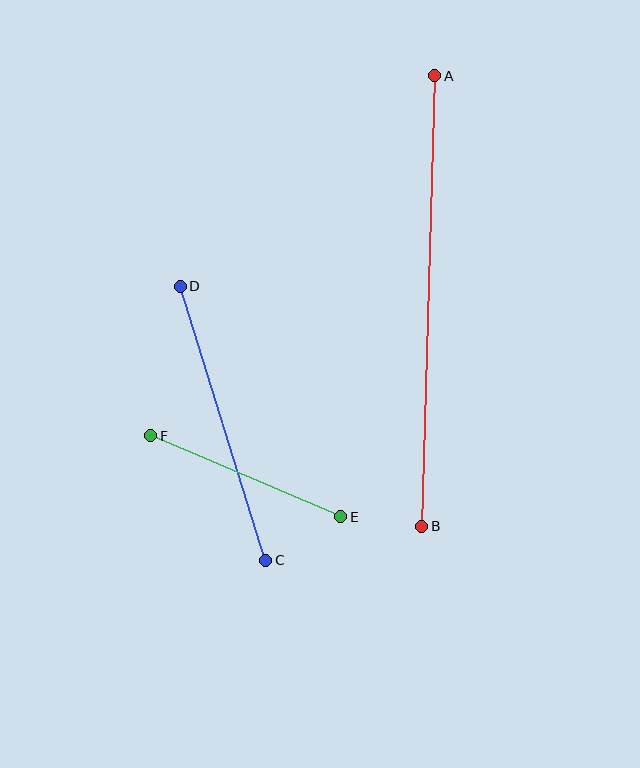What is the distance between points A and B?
The distance is approximately 451 pixels.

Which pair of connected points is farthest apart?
Points A and B are farthest apart.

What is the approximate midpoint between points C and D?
The midpoint is at approximately (223, 423) pixels.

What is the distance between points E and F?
The distance is approximately 207 pixels.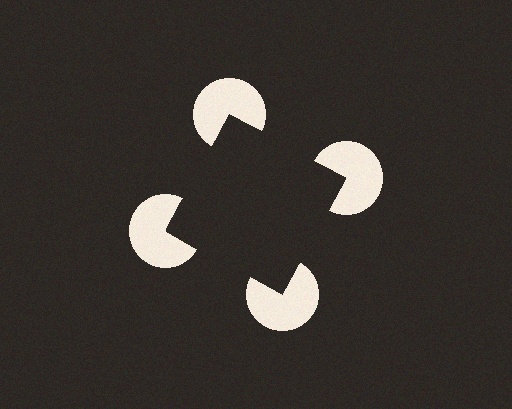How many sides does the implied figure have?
4 sides.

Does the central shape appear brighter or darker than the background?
It typically appears slightly darker than the background, even though no actual brightness change is drawn.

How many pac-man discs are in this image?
There are 4 — one at each vertex of the illusory square.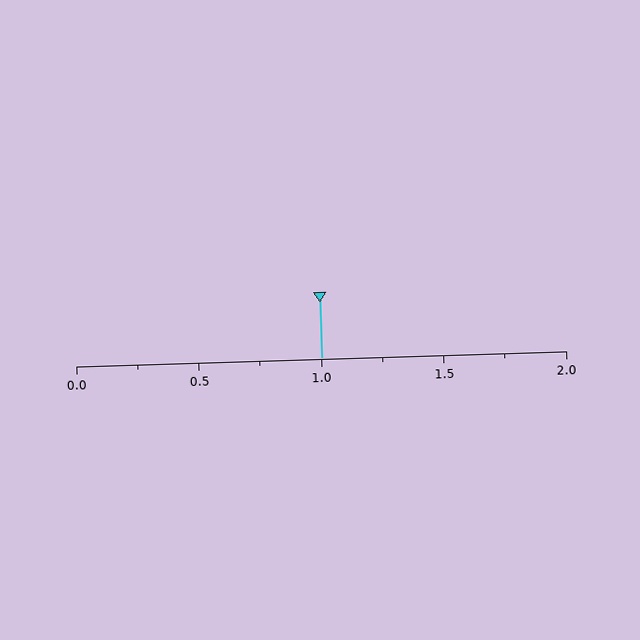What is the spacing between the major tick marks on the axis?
The major ticks are spaced 0.5 apart.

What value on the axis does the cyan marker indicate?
The marker indicates approximately 1.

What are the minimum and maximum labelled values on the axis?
The axis runs from 0.0 to 2.0.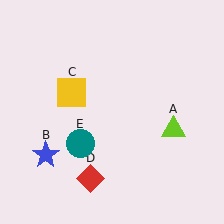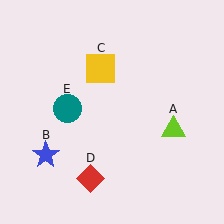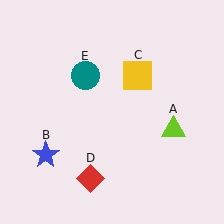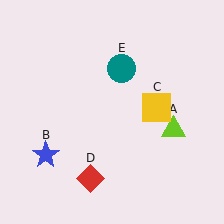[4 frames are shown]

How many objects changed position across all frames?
2 objects changed position: yellow square (object C), teal circle (object E).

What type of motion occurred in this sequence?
The yellow square (object C), teal circle (object E) rotated clockwise around the center of the scene.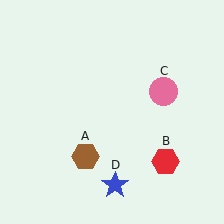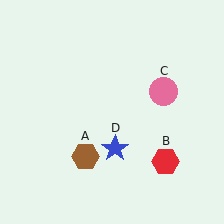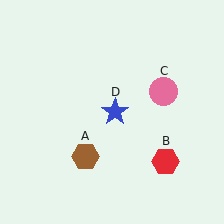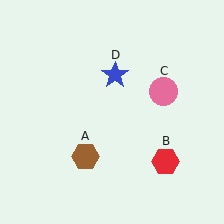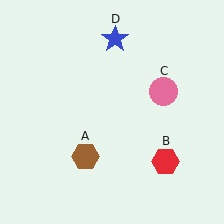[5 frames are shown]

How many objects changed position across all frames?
1 object changed position: blue star (object D).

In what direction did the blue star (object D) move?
The blue star (object D) moved up.